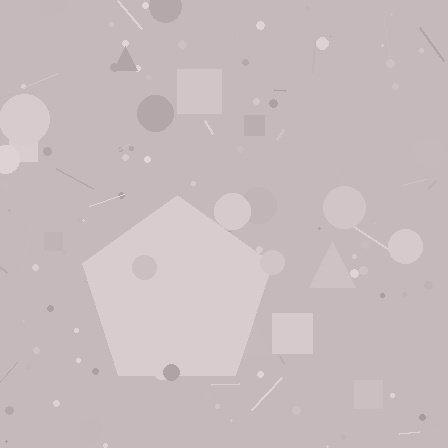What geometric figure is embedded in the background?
A pentagon is embedded in the background.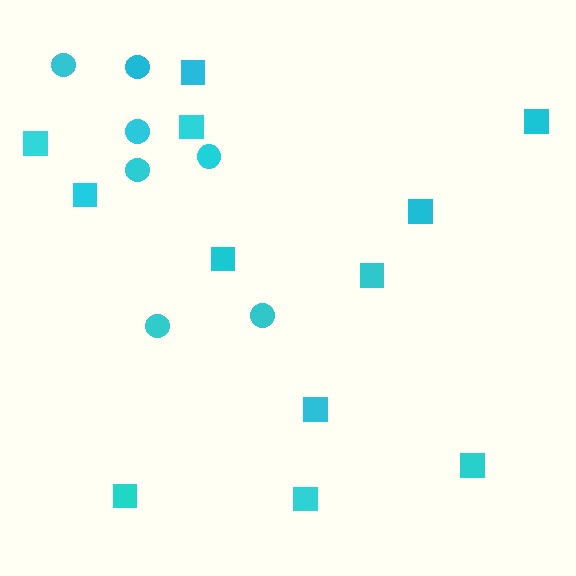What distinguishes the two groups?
There are 2 groups: one group of squares (12) and one group of circles (7).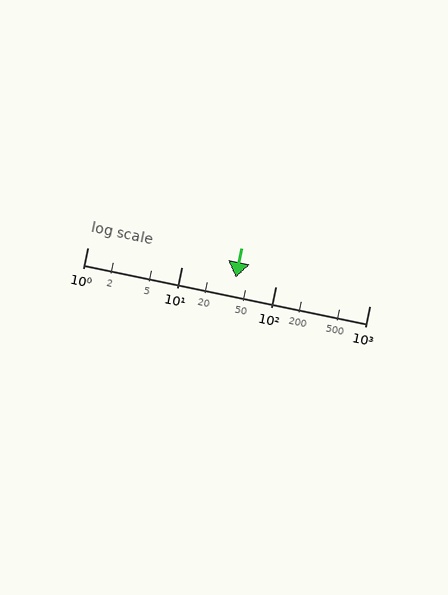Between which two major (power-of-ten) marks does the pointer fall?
The pointer is between 10 and 100.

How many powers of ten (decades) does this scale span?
The scale spans 3 decades, from 1 to 1000.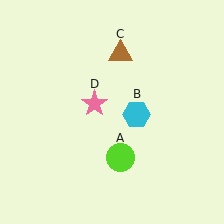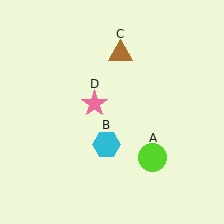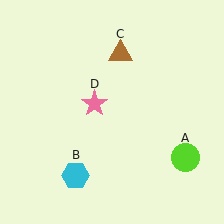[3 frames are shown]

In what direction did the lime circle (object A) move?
The lime circle (object A) moved right.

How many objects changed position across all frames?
2 objects changed position: lime circle (object A), cyan hexagon (object B).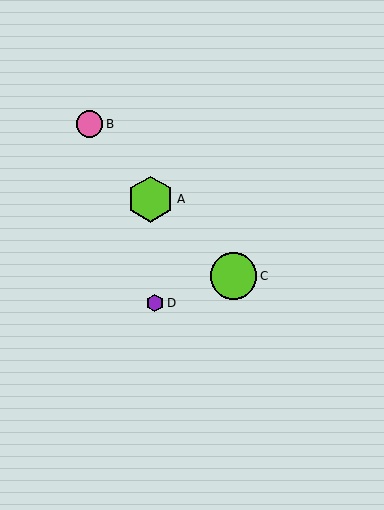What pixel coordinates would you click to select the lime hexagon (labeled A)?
Click at (151, 199) to select the lime hexagon A.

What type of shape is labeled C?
Shape C is a lime circle.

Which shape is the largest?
The lime circle (labeled C) is the largest.